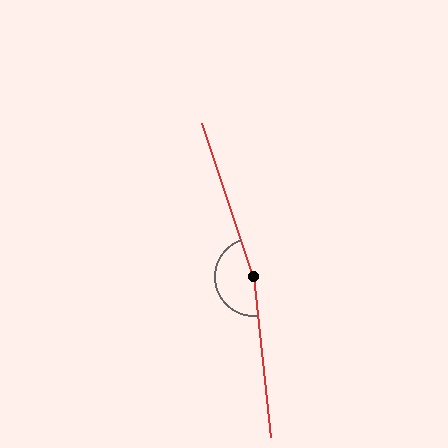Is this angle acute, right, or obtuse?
It is obtuse.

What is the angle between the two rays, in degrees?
Approximately 167 degrees.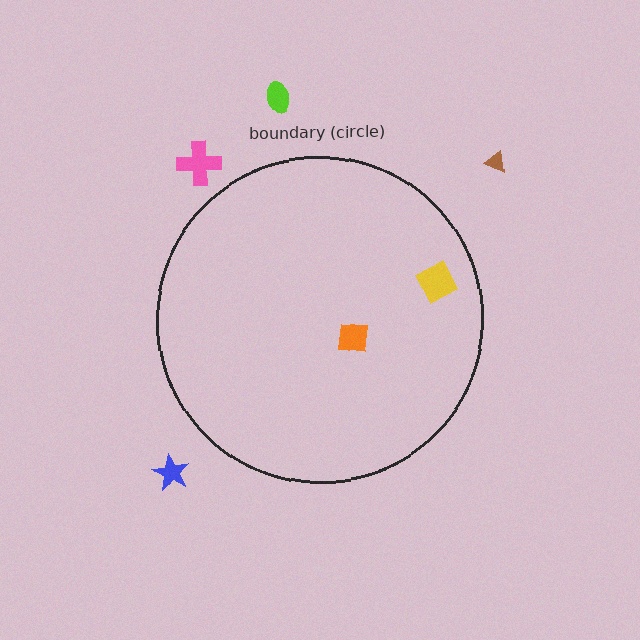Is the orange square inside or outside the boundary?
Inside.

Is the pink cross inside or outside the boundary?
Outside.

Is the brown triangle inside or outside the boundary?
Outside.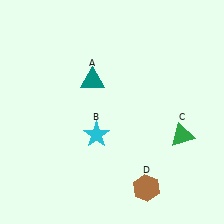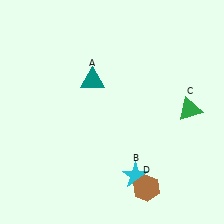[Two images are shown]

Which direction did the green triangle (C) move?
The green triangle (C) moved up.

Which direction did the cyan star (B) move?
The cyan star (B) moved down.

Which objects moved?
The objects that moved are: the cyan star (B), the green triangle (C).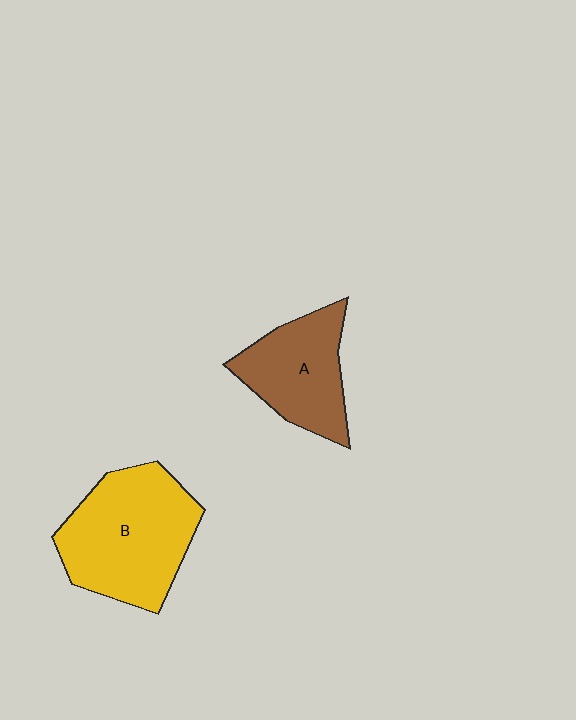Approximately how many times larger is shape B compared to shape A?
Approximately 1.5 times.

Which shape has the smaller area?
Shape A (brown).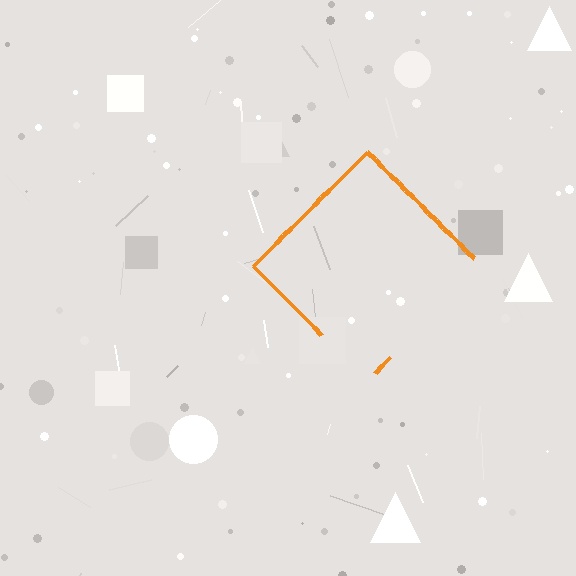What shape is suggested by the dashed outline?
The dashed outline suggests a diamond.